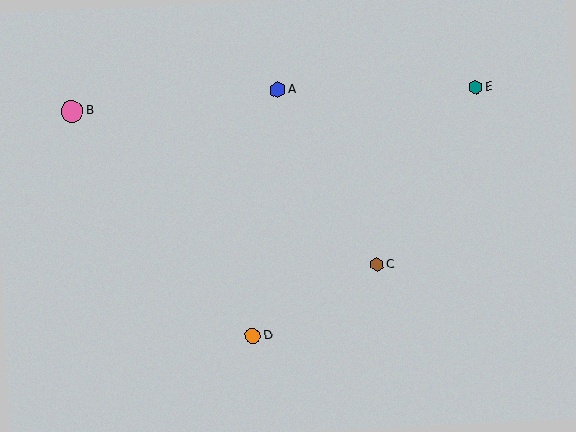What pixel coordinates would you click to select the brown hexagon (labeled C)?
Click at (377, 265) to select the brown hexagon C.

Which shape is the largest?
The pink circle (labeled B) is the largest.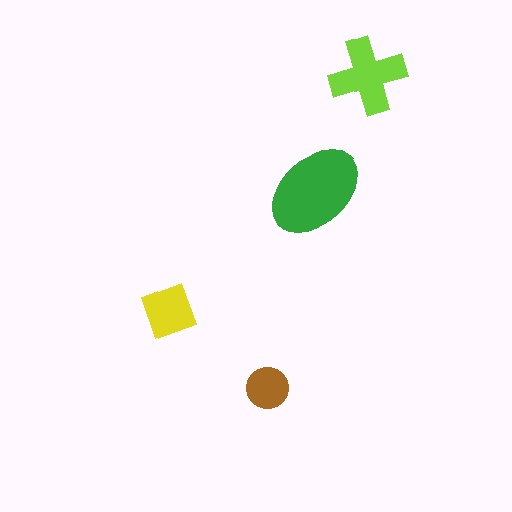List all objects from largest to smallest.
The green ellipse, the lime cross, the yellow diamond, the brown circle.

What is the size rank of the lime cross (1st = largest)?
2nd.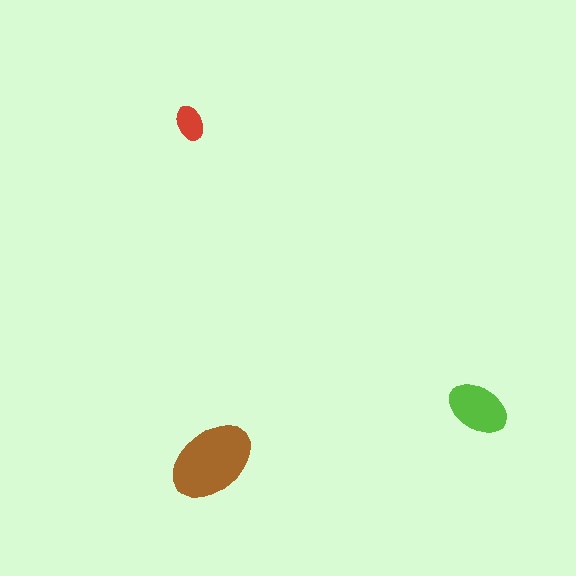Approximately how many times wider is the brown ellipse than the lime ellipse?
About 1.5 times wider.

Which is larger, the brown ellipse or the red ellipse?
The brown one.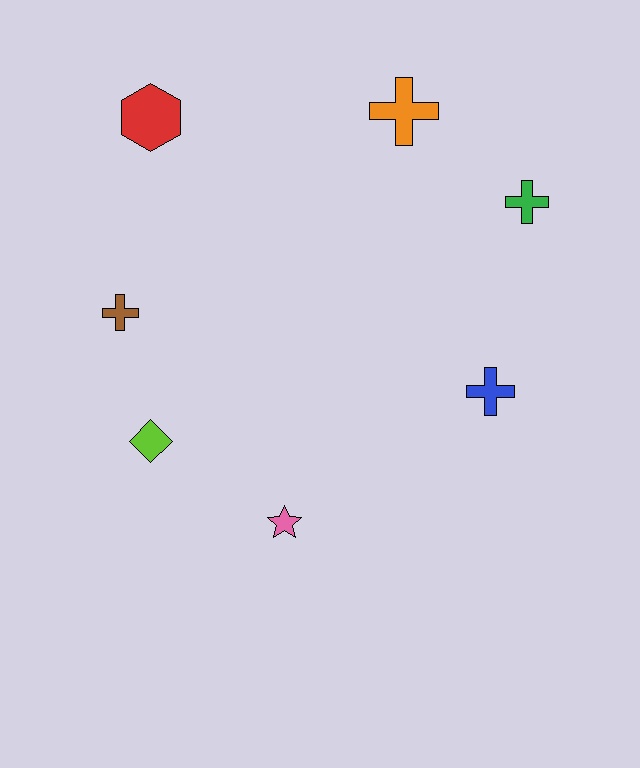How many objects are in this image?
There are 7 objects.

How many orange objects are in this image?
There is 1 orange object.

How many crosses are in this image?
There are 4 crosses.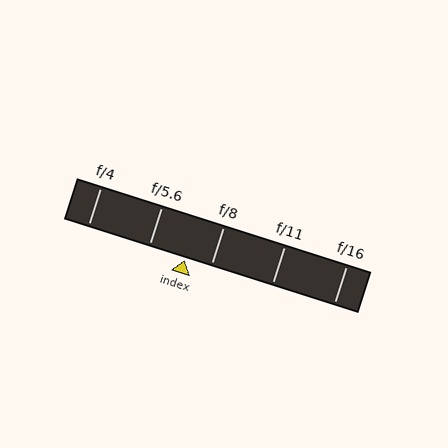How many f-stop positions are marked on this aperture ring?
There are 5 f-stop positions marked.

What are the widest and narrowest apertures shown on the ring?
The widest aperture shown is f/4 and the narrowest is f/16.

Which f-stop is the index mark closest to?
The index mark is closest to f/8.